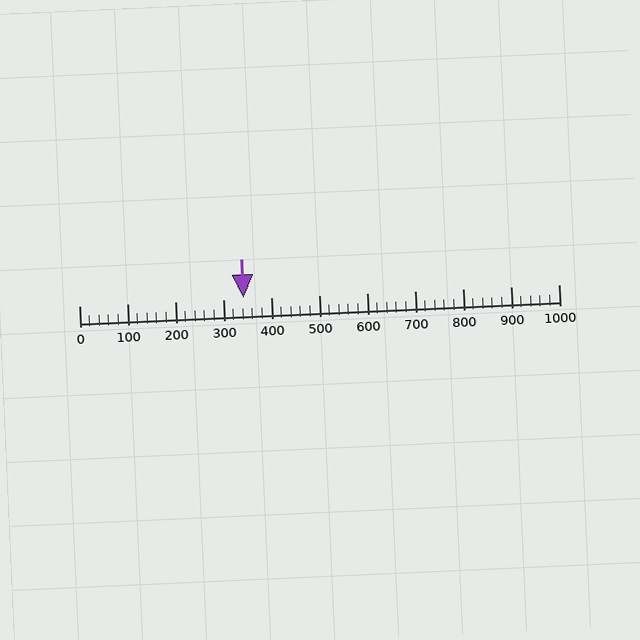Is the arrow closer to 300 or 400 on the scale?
The arrow is closer to 300.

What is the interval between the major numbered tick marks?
The major tick marks are spaced 100 units apart.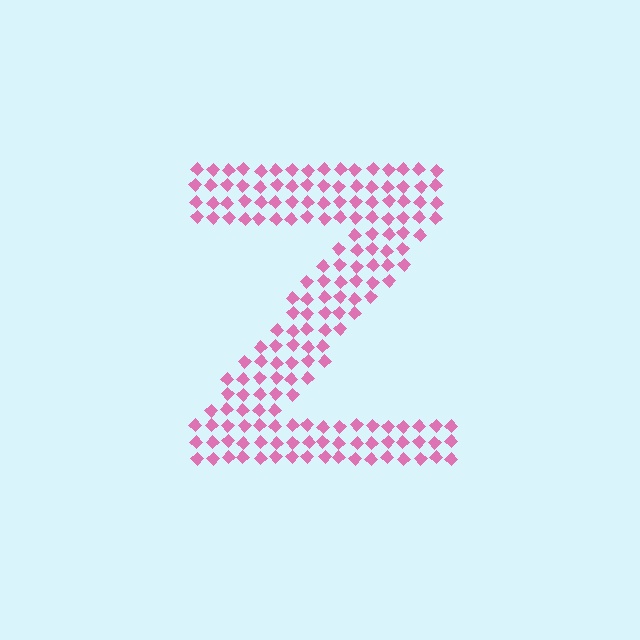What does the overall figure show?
The overall figure shows the letter Z.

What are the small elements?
The small elements are diamonds.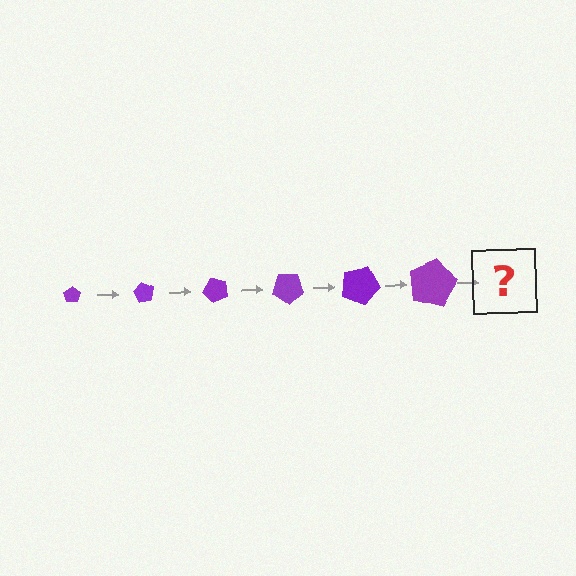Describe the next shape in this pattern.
It should be a pentagon, larger than the previous one and rotated 360 degrees from the start.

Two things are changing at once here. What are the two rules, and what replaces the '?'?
The two rules are that the pentagon grows larger each step and it rotates 60 degrees each step. The '?' should be a pentagon, larger than the previous one and rotated 360 degrees from the start.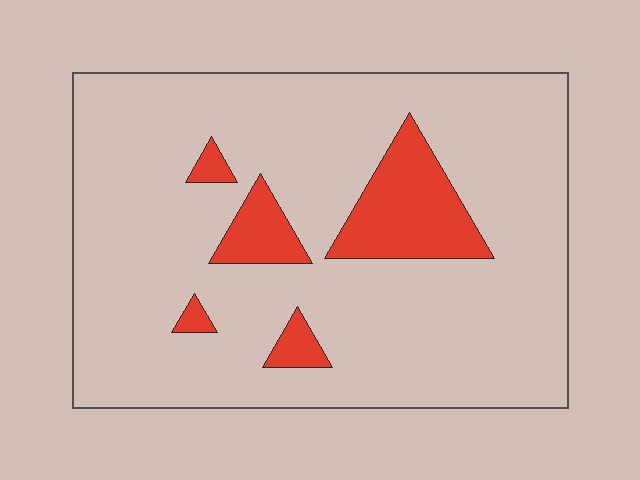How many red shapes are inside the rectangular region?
5.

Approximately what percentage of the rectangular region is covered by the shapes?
Approximately 15%.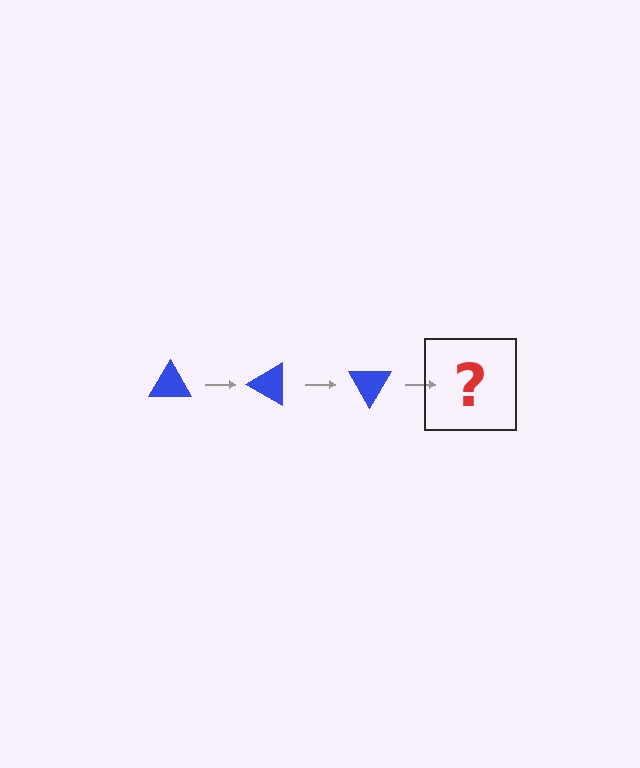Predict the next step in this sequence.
The next step is a blue triangle rotated 90 degrees.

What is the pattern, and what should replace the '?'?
The pattern is that the triangle rotates 30 degrees each step. The '?' should be a blue triangle rotated 90 degrees.